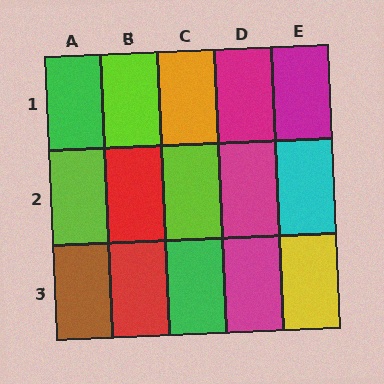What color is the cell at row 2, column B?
Red.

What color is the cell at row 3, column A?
Brown.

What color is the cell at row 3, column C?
Green.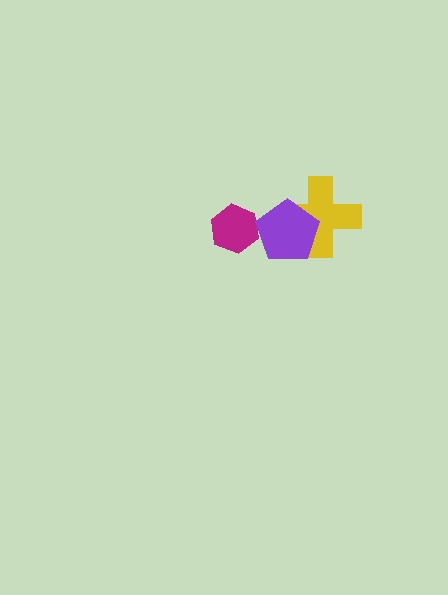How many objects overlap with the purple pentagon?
1 object overlaps with the purple pentagon.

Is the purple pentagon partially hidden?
No, no other shape covers it.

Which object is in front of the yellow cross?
The purple pentagon is in front of the yellow cross.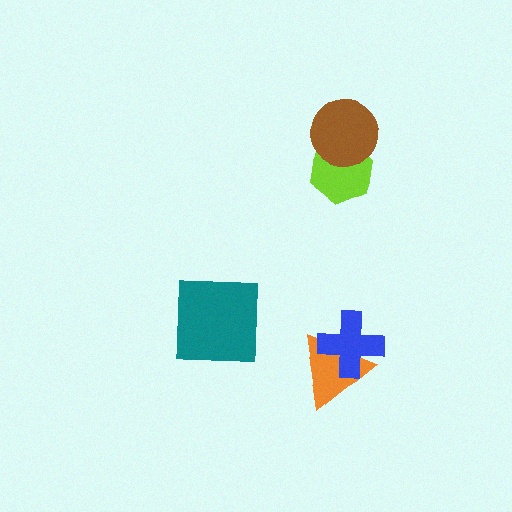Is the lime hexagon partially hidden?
Yes, it is partially covered by another shape.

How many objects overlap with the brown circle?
1 object overlaps with the brown circle.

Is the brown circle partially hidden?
No, no other shape covers it.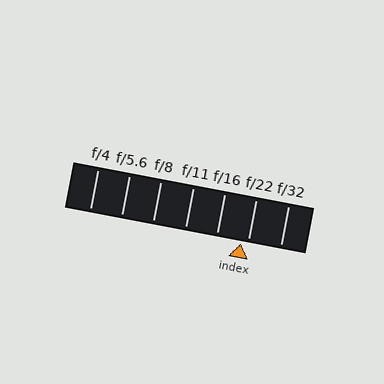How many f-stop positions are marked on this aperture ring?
There are 7 f-stop positions marked.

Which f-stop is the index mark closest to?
The index mark is closest to f/22.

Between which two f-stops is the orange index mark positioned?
The index mark is between f/16 and f/22.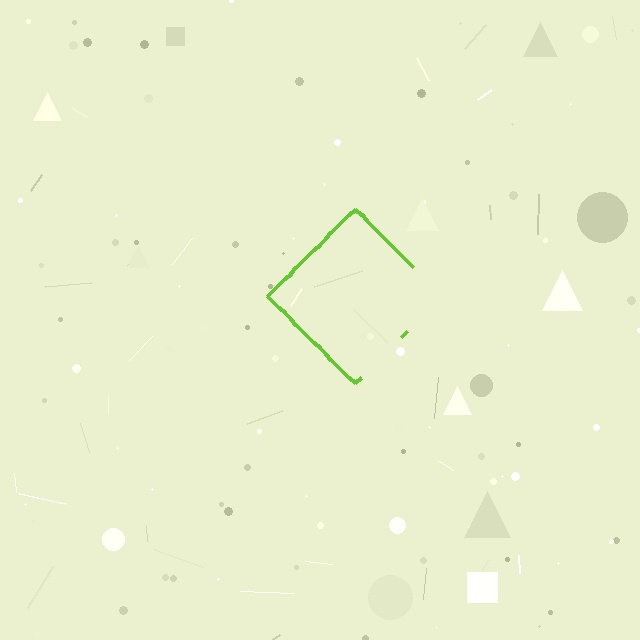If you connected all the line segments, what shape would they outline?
They would outline a diamond.